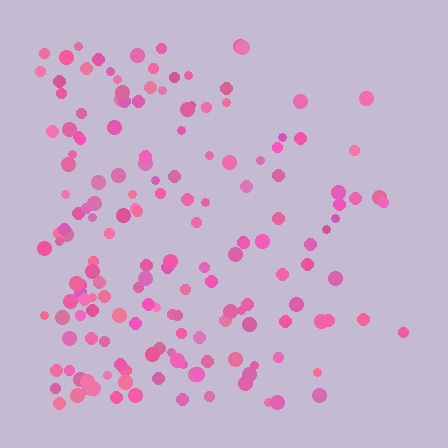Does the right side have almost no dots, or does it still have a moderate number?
Still a moderate number, just noticeably fewer than the left.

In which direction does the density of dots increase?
From right to left, with the left side densest.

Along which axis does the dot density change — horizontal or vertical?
Horizontal.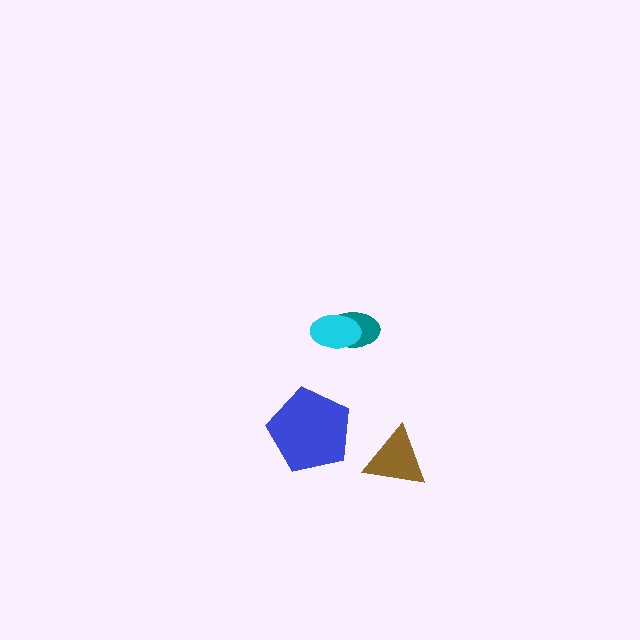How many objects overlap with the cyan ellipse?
1 object overlaps with the cyan ellipse.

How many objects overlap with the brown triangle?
0 objects overlap with the brown triangle.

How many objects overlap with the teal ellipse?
1 object overlaps with the teal ellipse.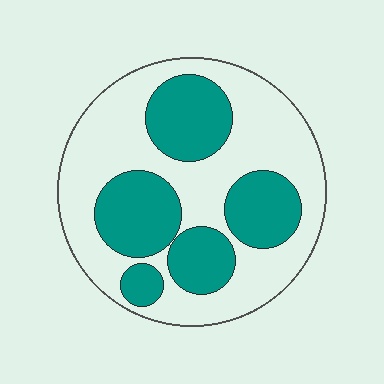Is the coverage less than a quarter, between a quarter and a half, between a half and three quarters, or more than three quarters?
Between a quarter and a half.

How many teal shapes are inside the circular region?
5.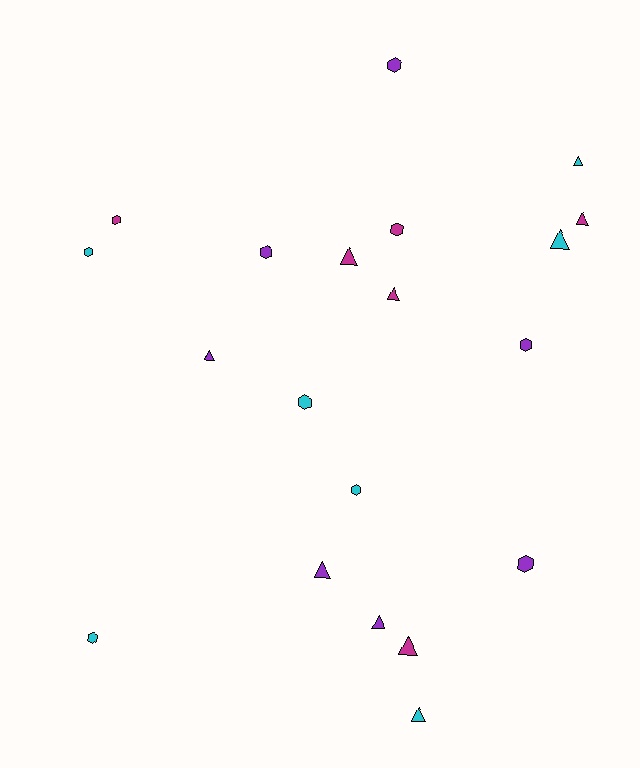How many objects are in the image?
There are 20 objects.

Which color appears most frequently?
Cyan, with 7 objects.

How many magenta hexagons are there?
There are 2 magenta hexagons.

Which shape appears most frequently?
Hexagon, with 10 objects.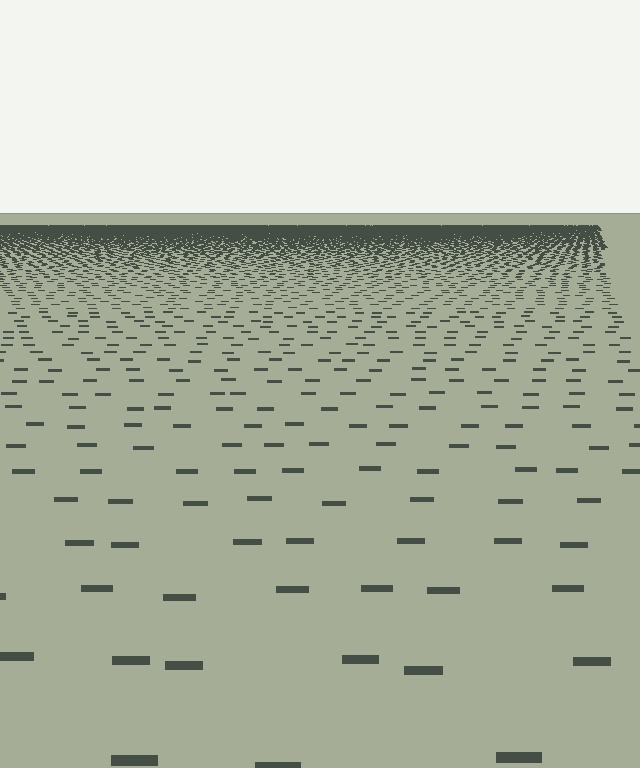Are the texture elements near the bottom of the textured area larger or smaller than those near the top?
Larger. Near the bottom, elements are closer to the viewer and appear at a bigger on-screen size.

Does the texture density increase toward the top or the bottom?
Density increases toward the top.